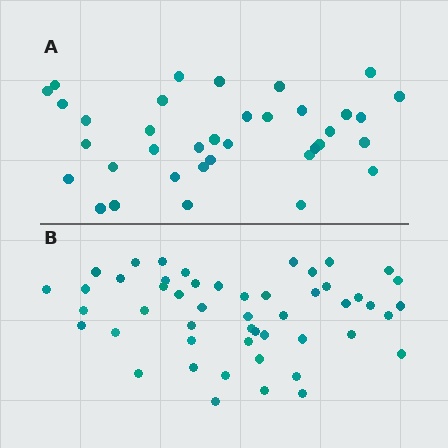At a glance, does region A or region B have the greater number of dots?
Region B (the bottom region) has more dots.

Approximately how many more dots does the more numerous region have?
Region B has approximately 15 more dots than region A.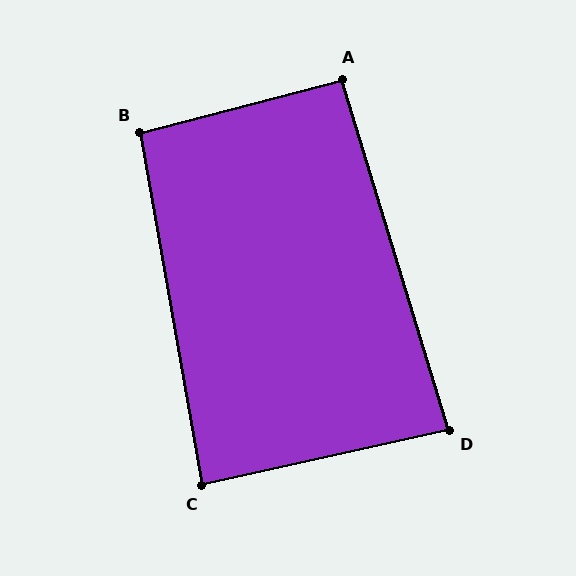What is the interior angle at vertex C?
Approximately 88 degrees (approximately right).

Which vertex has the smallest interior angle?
D, at approximately 85 degrees.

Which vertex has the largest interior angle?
B, at approximately 95 degrees.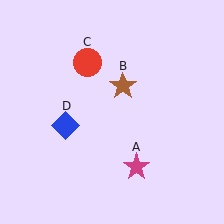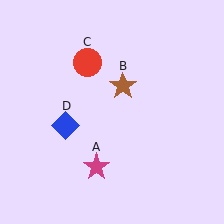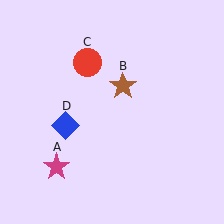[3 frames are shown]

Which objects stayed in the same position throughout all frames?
Brown star (object B) and red circle (object C) and blue diamond (object D) remained stationary.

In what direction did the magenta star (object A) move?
The magenta star (object A) moved left.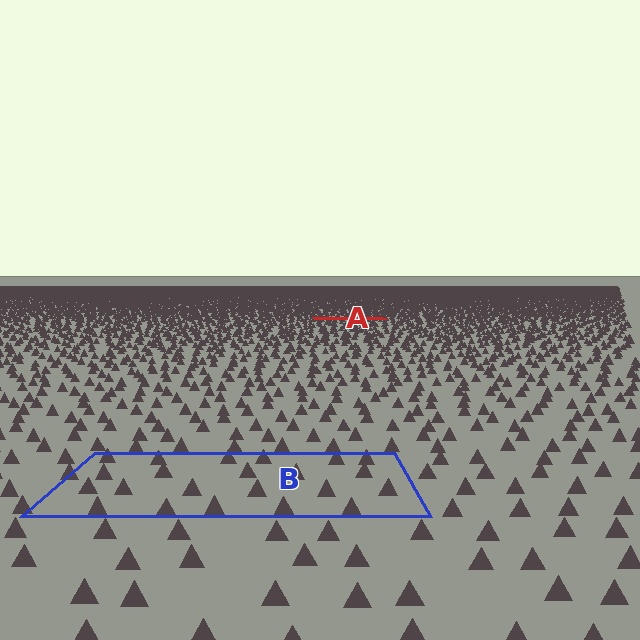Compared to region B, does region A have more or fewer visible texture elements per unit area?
Region A has more texture elements per unit area — they are packed more densely because it is farther away.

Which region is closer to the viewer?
Region B is closer. The texture elements there are larger and more spread out.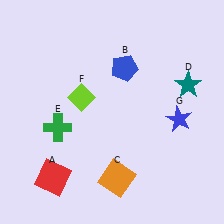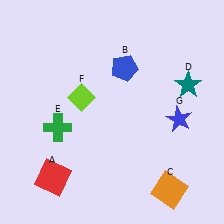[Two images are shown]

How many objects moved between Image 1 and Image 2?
1 object moved between the two images.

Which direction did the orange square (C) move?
The orange square (C) moved right.